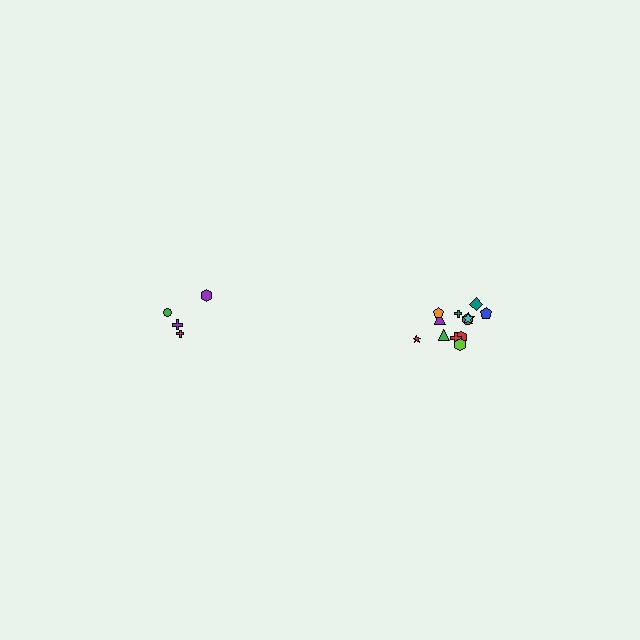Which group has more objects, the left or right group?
The right group.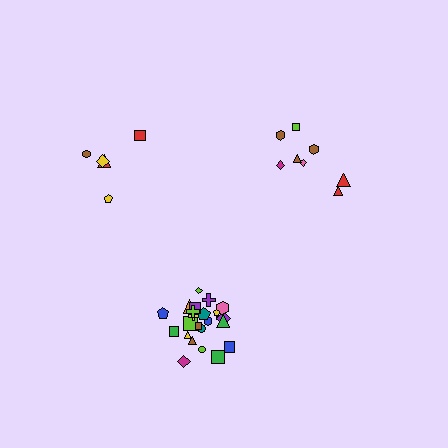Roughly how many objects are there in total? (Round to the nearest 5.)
Roughly 40 objects in total.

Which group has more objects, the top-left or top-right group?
The top-right group.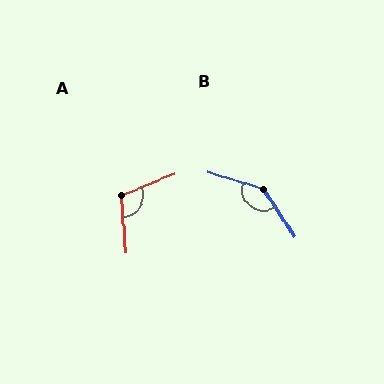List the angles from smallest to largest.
A (108°), B (141°).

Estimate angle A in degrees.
Approximately 108 degrees.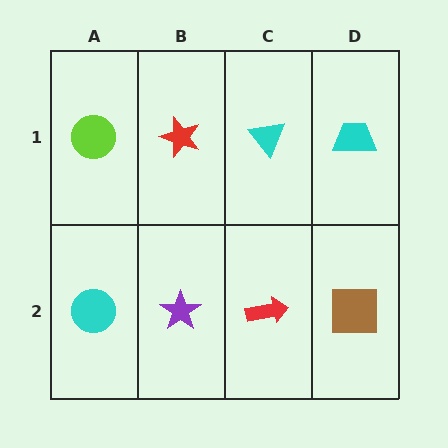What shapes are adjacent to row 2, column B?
A red star (row 1, column B), a cyan circle (row 2, column A), a red arrow (row 2, column C).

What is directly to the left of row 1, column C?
A red star.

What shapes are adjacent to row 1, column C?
A red arrow (row 2, column C), a red star (row 1, column B), a cyan trapezoid (row 1, column D).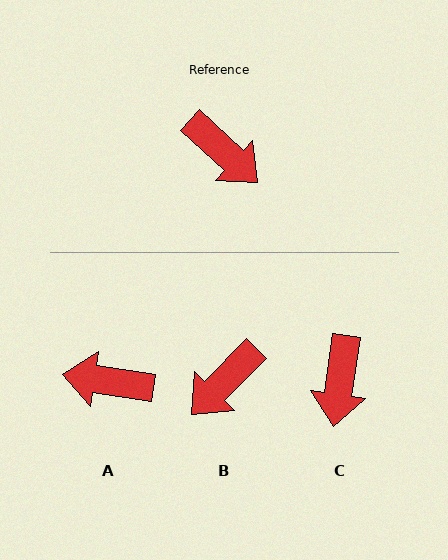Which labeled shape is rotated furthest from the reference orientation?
A, about 145 degrees away.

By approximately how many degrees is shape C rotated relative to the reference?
Approximately 55 degrees clockwise.